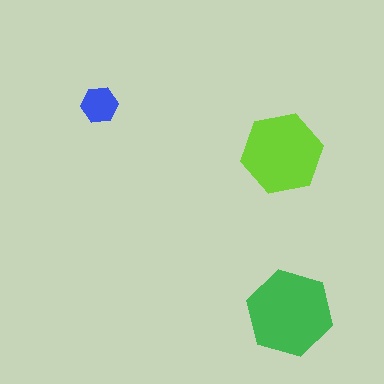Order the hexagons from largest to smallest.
the green one, the lime one, the blue one.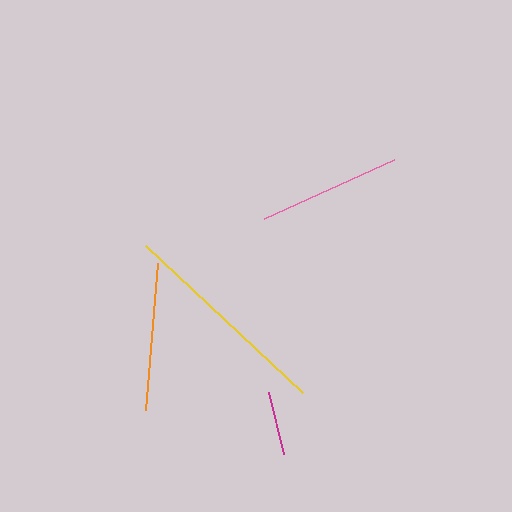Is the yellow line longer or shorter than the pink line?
The yellow line is longer than the pink line.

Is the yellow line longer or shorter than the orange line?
The yellow line is longer than the orange line.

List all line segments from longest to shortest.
From longest to shortest: yellow, orange, pink, magenta.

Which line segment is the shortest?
The magenta line is the shortest at approximately 64 pixels.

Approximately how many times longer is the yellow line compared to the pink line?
The yellow line is approximately 1.5 times the length of the pink line.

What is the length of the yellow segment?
The yellow segment is approximately 214 pixels long.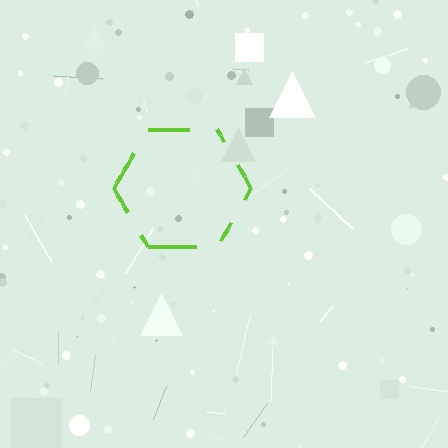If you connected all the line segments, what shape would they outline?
They would outline a hexagon.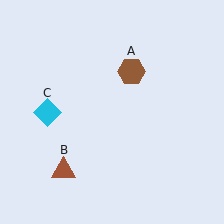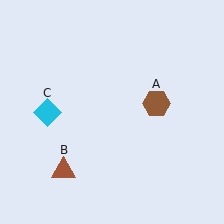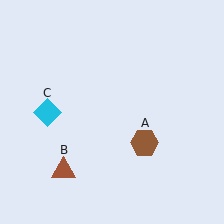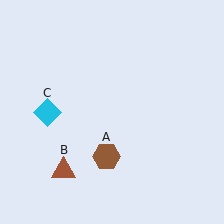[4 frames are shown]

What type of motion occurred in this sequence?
The brown hexagon (object A) rotated clockwise around the center of the scene.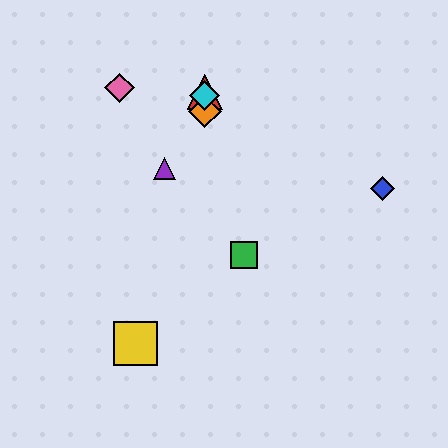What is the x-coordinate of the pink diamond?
The pink diamond is at x≈119.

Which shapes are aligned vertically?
The red triangle, the orange diamond, the cyan diamond are aligned vertically.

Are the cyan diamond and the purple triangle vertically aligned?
No, the cyan diamond is at x≈205 and the purple triangle is at x≈164.